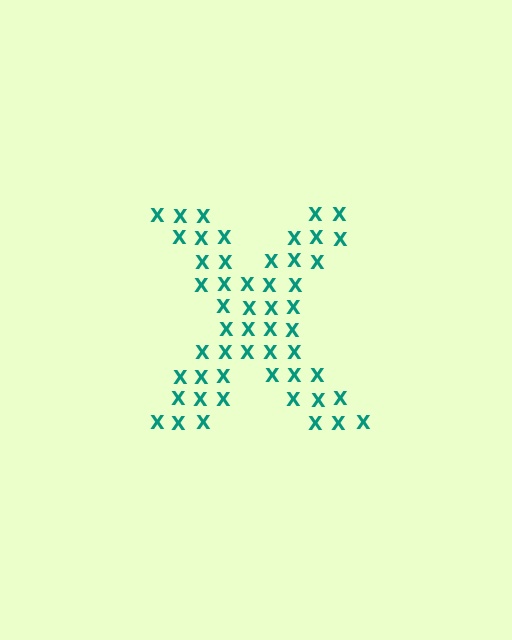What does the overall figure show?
The overall figure shows the letter X.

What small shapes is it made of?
It is made of small letter X's.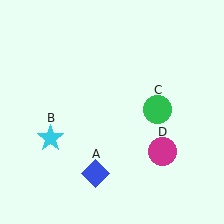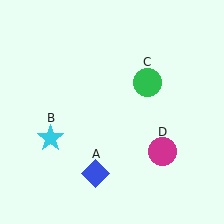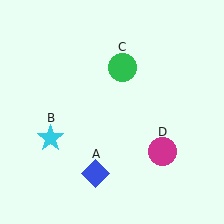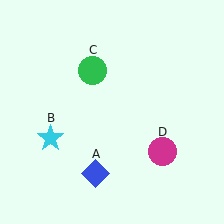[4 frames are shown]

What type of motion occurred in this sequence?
The green circle (object C) rotated counterclockwise around the center of the scene.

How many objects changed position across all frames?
1 object changed position: green circle (object C).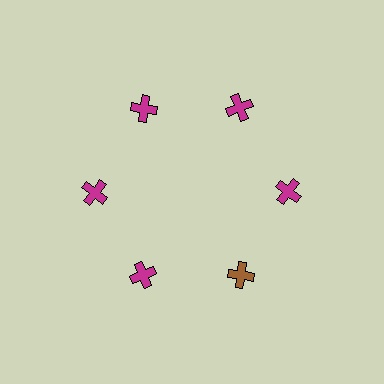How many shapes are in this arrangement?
There are 6 shapes arranged in a ring pattern.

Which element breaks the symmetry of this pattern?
The brown cross at roughly the 5 o'clock position breaks the symmetry. All other shapes are magenta crosses.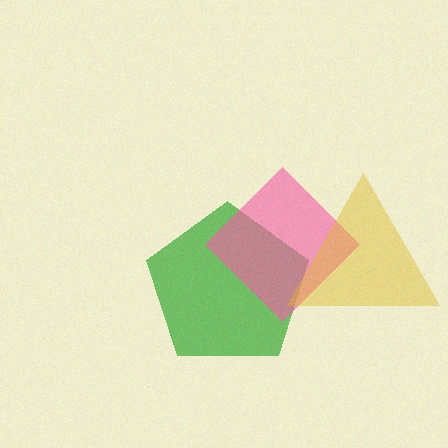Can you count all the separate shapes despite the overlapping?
Yes, there are 3 separate shapes.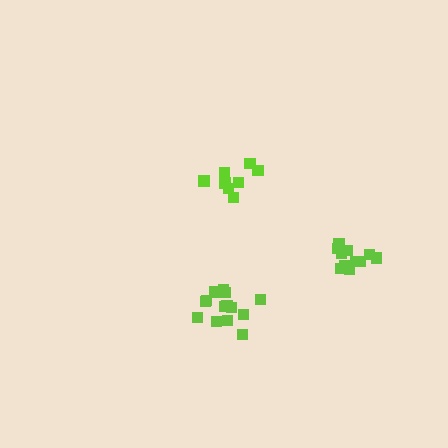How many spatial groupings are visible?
There are 3 spatial groupings.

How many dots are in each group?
Group 1: 8 dots, Group 2: 11 dots, Group 3: 14 dots (33 total).